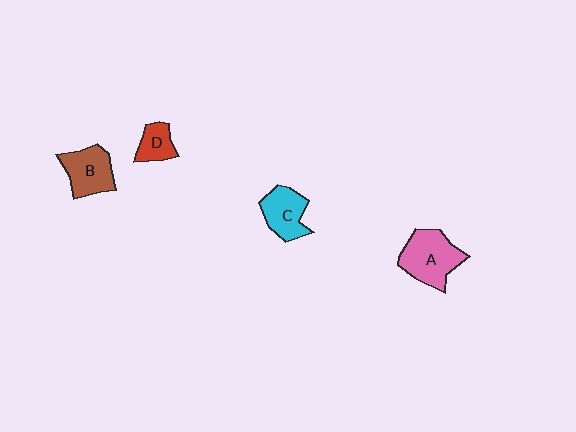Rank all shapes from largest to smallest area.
From largest to smallest: A (pink), B (brown), C (cyan), D (red).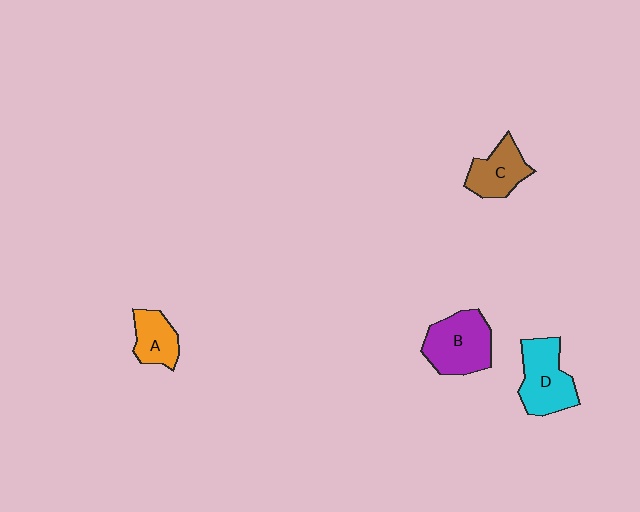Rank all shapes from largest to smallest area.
From largest to smallest: B (purple), D (cyan), C (brown), A (orange).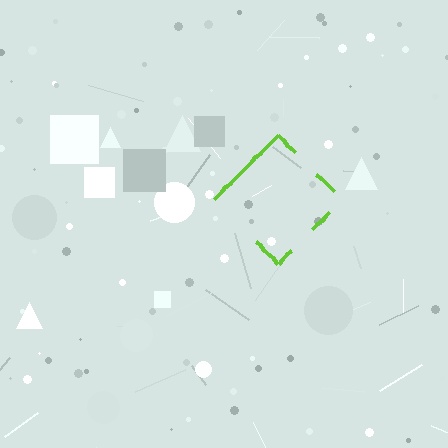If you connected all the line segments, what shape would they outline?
They would outline a diamond.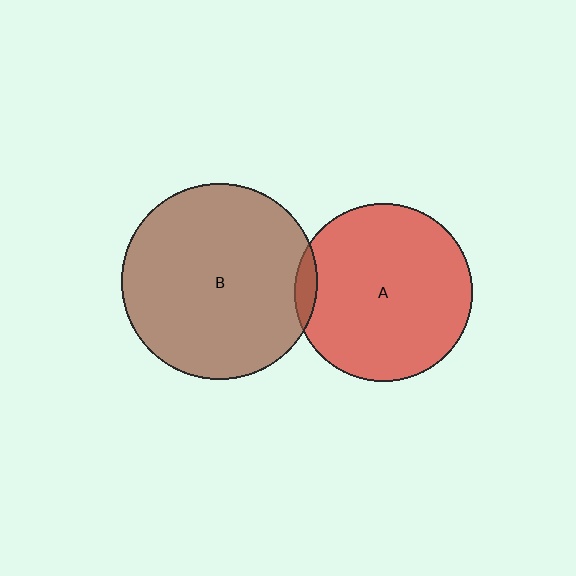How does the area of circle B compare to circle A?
Approximately 1.2 times.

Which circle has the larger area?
Circle B (brown).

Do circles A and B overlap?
Yes.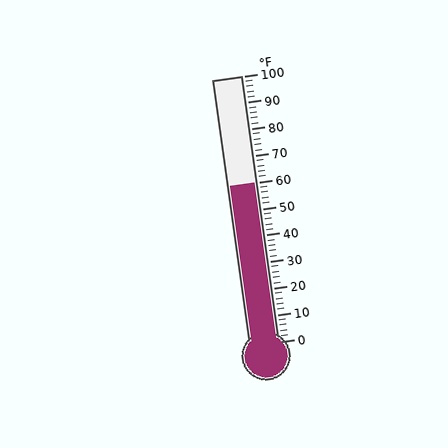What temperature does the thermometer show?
The thermometer shows approximately 60°F.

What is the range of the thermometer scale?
The thermometer scale ranges from 0°F to 100°F.